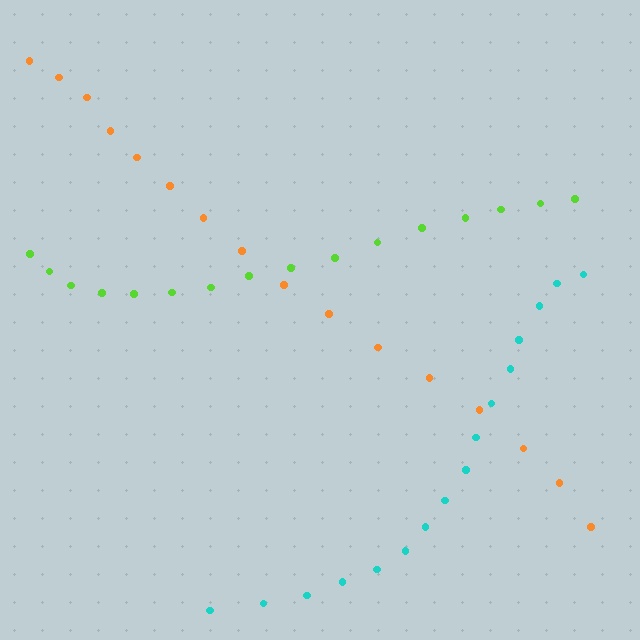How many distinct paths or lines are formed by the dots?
There are 3 distinct paths.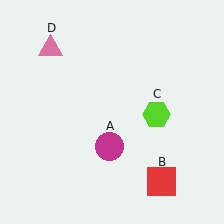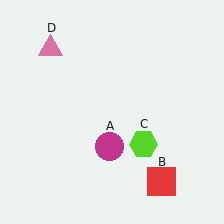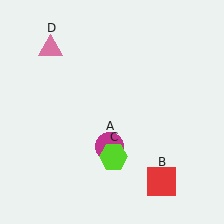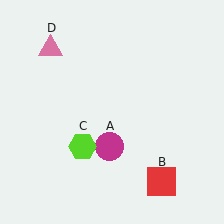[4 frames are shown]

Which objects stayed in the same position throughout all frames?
Magenta circle (object A) and red square (object B) and pink triangle (object D) remained stationary.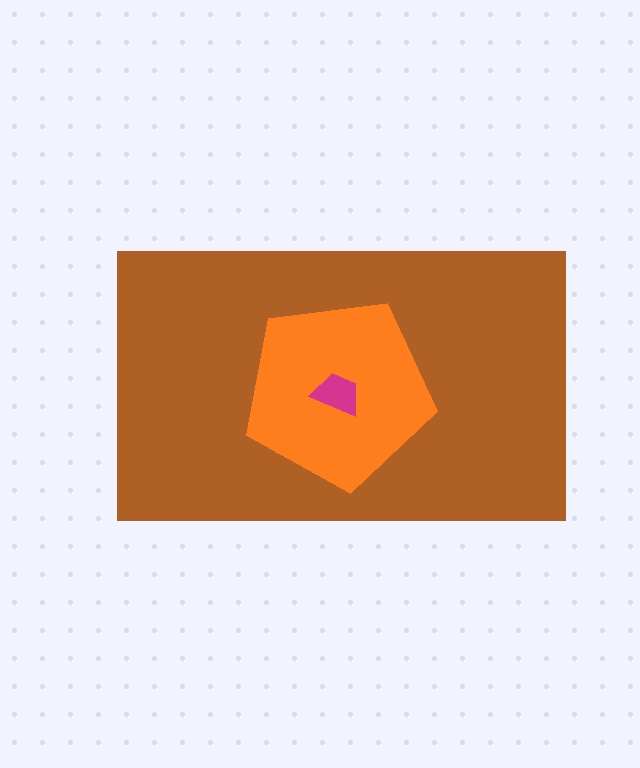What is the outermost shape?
The brown rectangle.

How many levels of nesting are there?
3.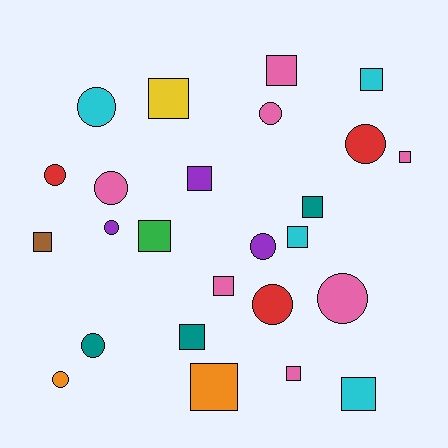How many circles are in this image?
There are 11 circles.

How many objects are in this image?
There are 25 objects.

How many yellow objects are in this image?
There is 1 yellow object.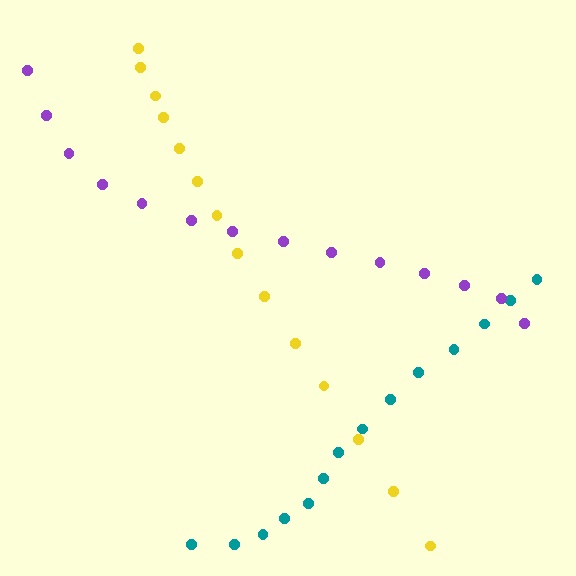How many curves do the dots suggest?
There are 3 distinct paths.